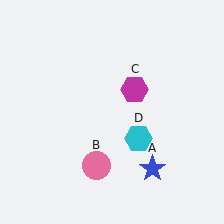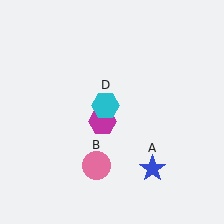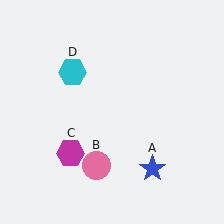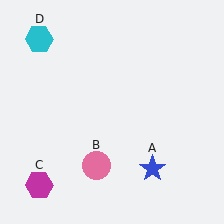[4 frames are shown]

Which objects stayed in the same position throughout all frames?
Blue star (object A) and pink circle (object B) remained stationary.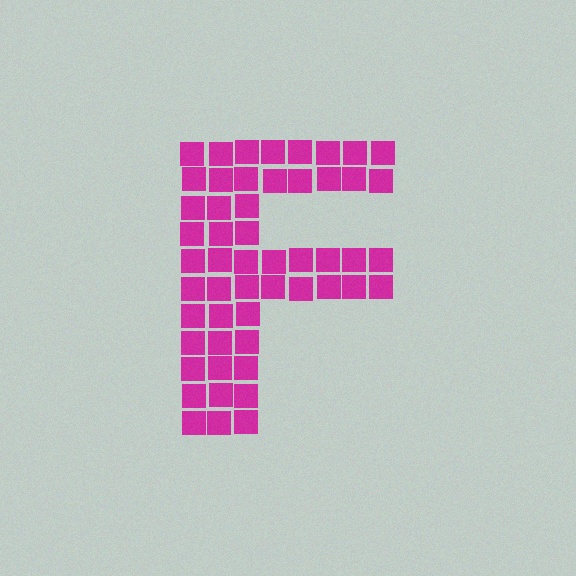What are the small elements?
The small elements are squares.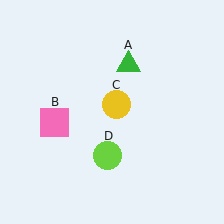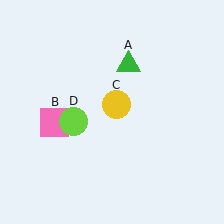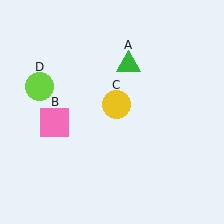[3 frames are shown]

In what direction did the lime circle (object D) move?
The lime circle (object D) moved up and to the left.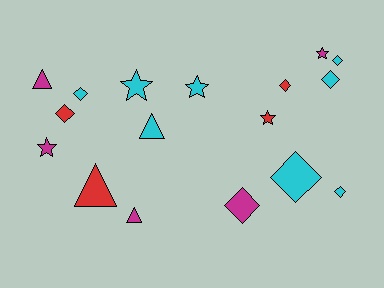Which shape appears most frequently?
Diamond, with 8 objects.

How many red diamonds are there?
There are 2 red diamonds.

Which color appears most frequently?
Cyan, with 8 objects.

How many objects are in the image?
There are 17 objects.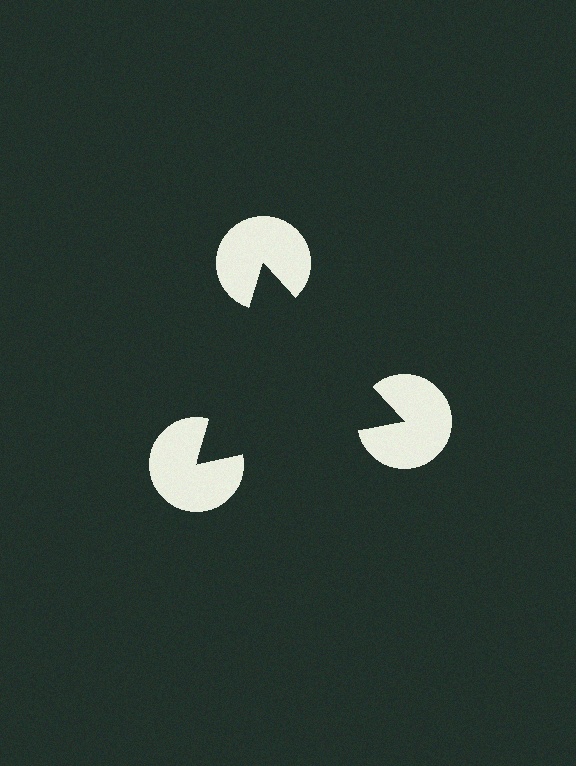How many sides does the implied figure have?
3 sides.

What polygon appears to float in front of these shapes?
An illusory triangle — its edges are inferred from the aligned wedge cuts in the pac-man discs, not physically drawn.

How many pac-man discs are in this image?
There are 3 — one at each vertex of the illusory triangle.